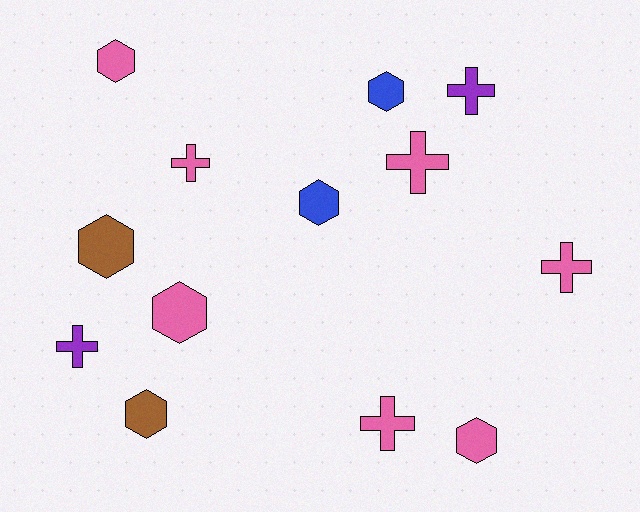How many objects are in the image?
There are 13 objects.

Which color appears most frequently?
Pink, with 7 objects.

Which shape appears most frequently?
Hexagon, with 7 objects.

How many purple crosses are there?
There are 2 purple crosses.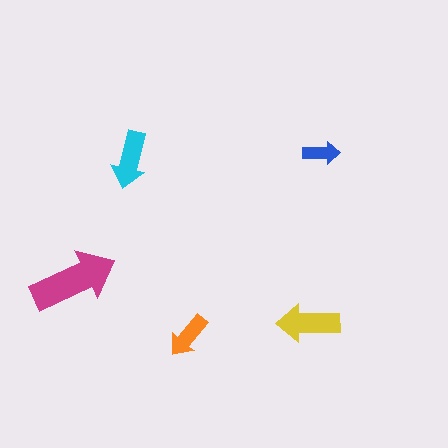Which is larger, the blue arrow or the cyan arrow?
The cyan one.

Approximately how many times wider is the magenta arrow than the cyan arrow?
About 1.5 times wider.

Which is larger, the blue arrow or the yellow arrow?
The yellow one.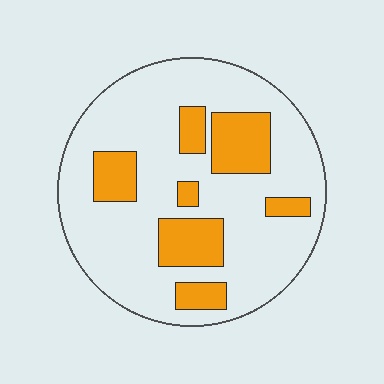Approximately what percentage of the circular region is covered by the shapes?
Approximately 25%.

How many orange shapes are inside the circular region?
7.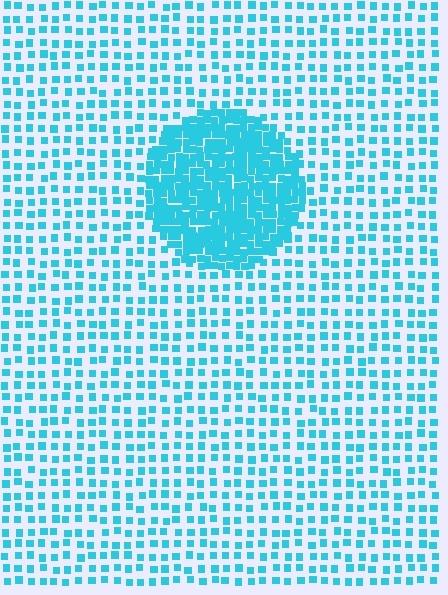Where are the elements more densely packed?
The elements are more densely packed inside the circle boundary.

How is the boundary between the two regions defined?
The boundary is defined by a change in element density (approximately 2.8x ratio). All elements are the same color, size, and shape.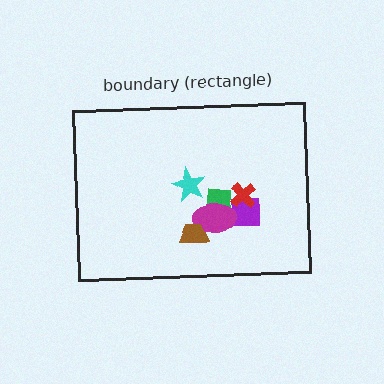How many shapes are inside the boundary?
6 inside, 0 outside.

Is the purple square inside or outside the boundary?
Inside.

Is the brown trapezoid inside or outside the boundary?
Inside.